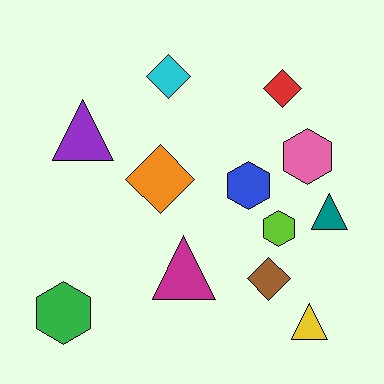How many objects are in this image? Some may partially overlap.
There are 12 objects.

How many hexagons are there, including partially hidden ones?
There are 4 hexagons.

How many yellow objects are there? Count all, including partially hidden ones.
There is 1 yellow object.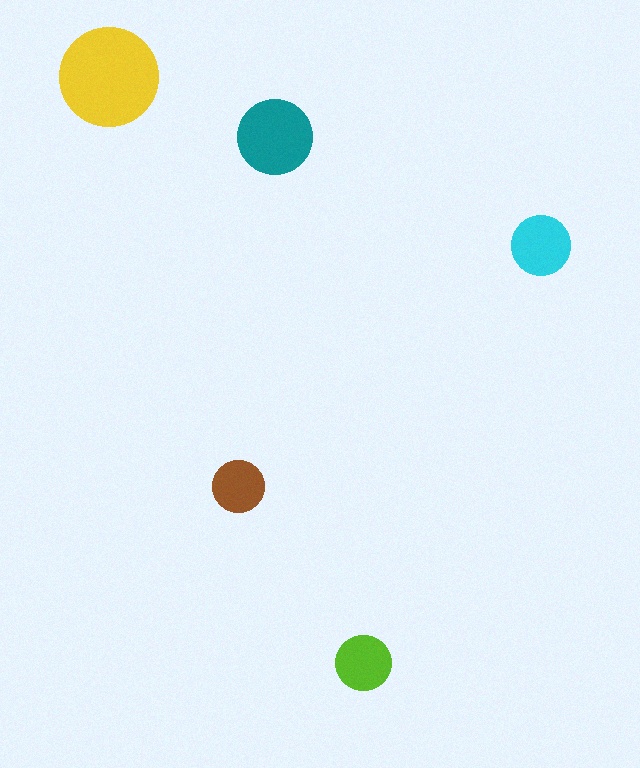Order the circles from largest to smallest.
the yellow one, the teal one, the cyan one, the lime one, the brown one.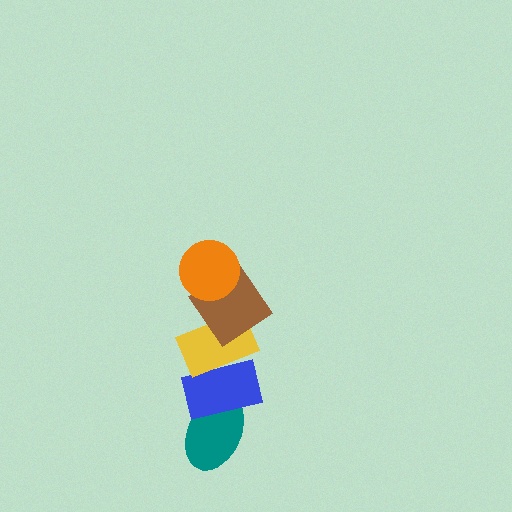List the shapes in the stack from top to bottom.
From top to bottom: the orange circle, the brown diamond, the yellow rectangle, the blue rectangle, the teal ellipse.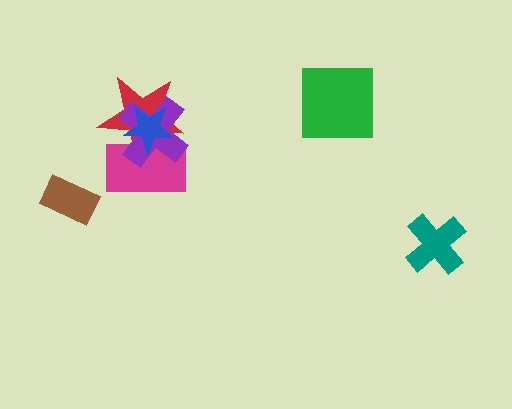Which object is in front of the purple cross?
The blue star is in front of the purple cross.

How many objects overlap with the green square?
0 objects overlap with the green square.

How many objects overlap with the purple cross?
3 objects overlap with the purple cross.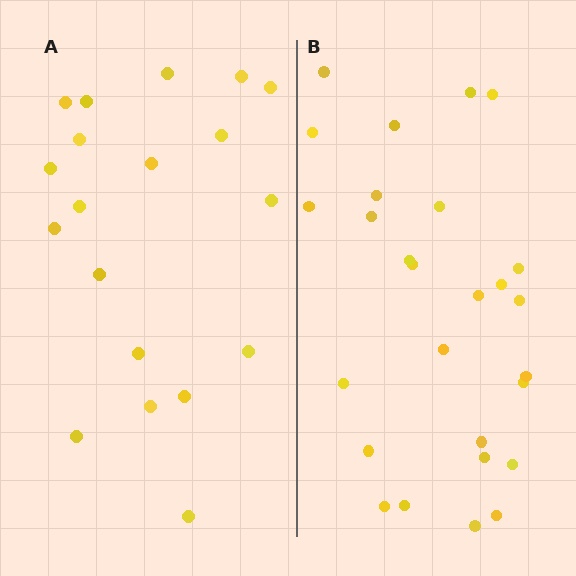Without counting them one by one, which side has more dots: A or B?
Region B (the right region) has more dots.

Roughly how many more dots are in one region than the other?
Region B has roughly 8 or so more dots than region A.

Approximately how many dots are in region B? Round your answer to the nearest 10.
About 30 dots. (The exact count is 27, which rounds to 30.)